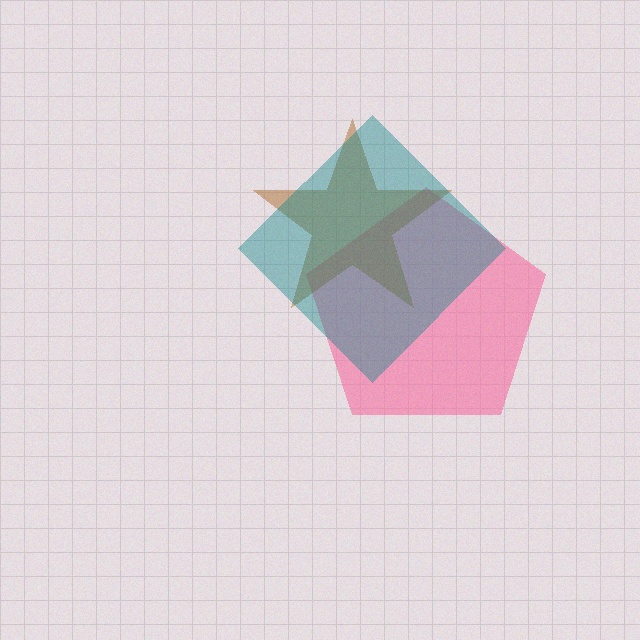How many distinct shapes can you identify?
There are 3 distinct shapes: a pink pentagon, a brown star, a teal diamond.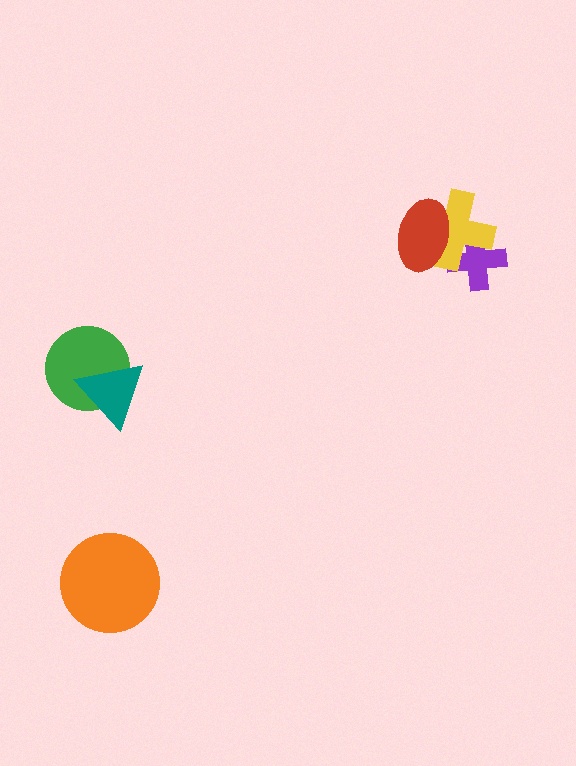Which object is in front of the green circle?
The teal triangle is in front of the green circle.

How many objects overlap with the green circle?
1 object overlaps with the green circle.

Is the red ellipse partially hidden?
No, no other shape covers it.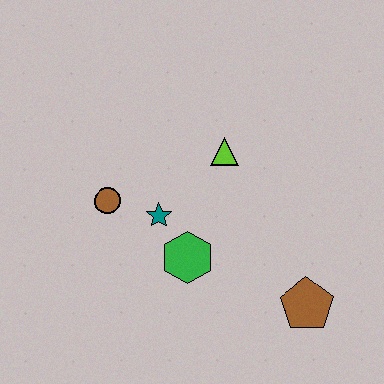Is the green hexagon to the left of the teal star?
No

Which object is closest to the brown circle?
The teal star is closest to the brown circle.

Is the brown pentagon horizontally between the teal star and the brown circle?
No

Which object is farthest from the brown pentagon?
The brown circle is farthest from the brown pentagon.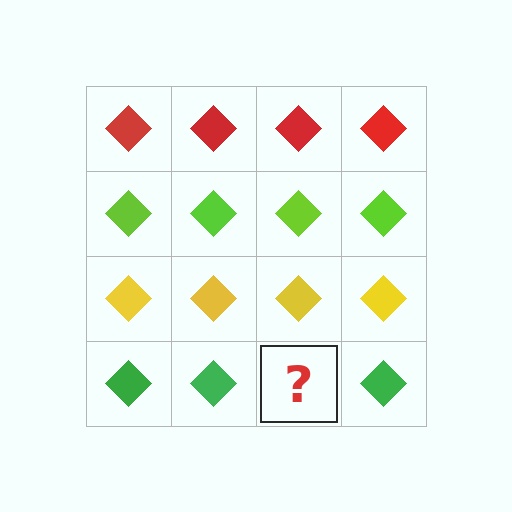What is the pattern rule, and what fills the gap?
The rule is that each row has a consistent color. The gap should be filled with a green diamond.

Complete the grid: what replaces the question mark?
The question mark should be replaced with a green diamond.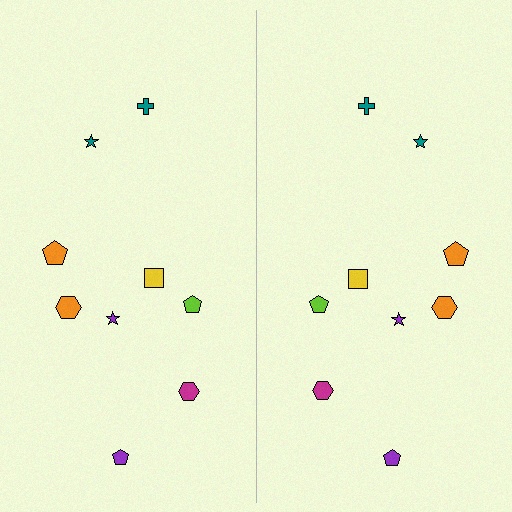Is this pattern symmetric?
Yes, this pattern has bilateral (reflection) symmetry.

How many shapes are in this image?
There are 18 shapes in this image.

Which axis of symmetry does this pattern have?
The pattern has a vertical axis of symmetry running through the center of the image.